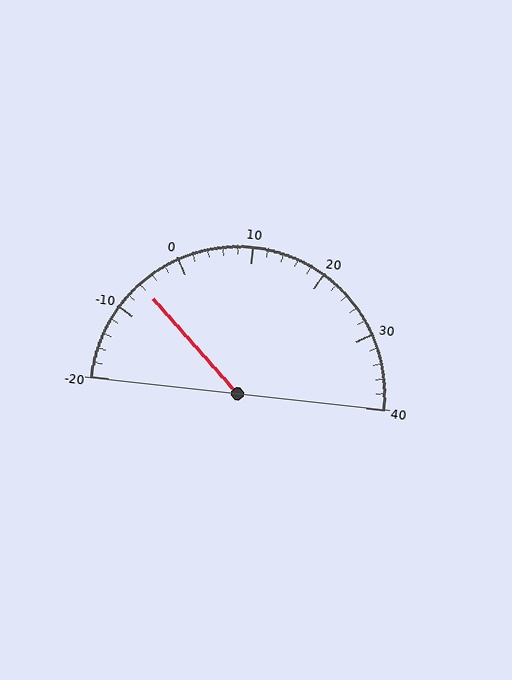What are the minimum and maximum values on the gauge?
The gauge ranges from -20 to 40.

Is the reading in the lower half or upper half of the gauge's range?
The reading is in the lower half of the range (-20 to 40).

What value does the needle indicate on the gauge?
The needle indicates approximately -6.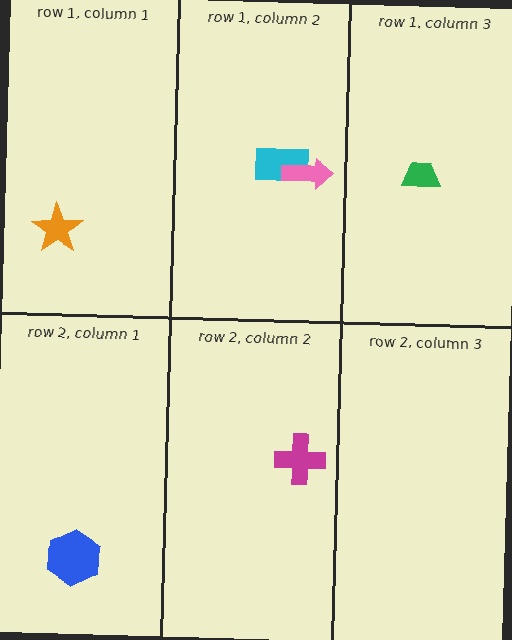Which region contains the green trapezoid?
The row 1, column 3 region.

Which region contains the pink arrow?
The row 1, column 2 region.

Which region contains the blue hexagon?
The row 2, column 1 region.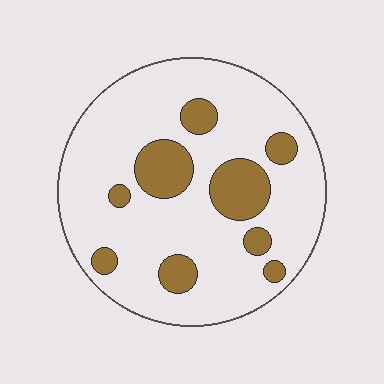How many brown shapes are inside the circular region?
9.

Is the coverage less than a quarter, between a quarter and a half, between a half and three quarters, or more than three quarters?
Less than a quarter.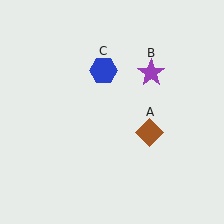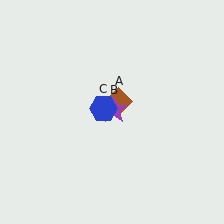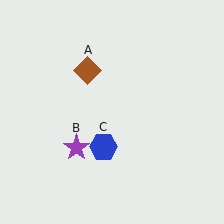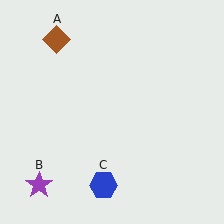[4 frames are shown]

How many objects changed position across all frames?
3 objects changed position: brown diamond (object A), purple star (object B), blue hexagon (object C).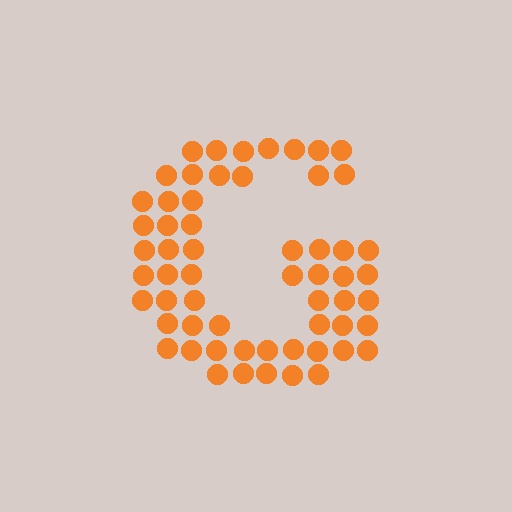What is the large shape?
The large shape is the letter G.